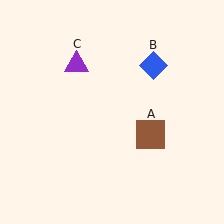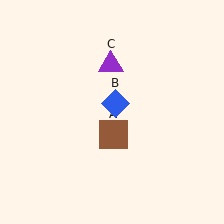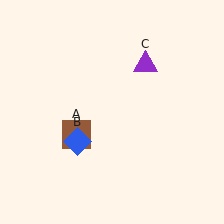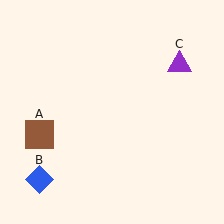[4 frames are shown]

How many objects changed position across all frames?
3 objects changed position: brown square (object A), blue diamond (object B), purple triangle (object C).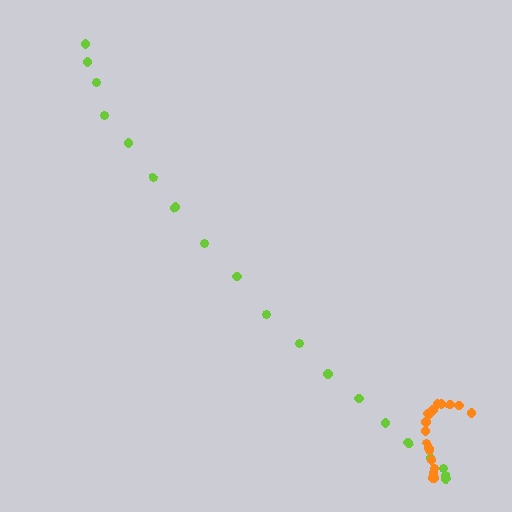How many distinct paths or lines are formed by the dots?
There are 2 distinct paths.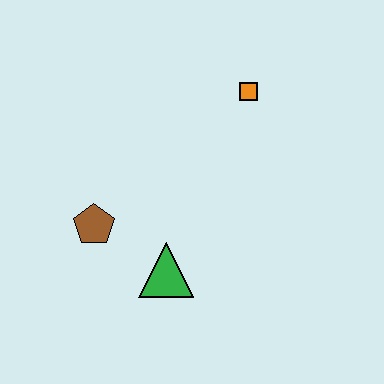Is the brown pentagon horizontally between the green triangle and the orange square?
No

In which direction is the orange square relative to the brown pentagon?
The orange square is to the right of the brown pentagon.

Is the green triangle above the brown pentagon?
No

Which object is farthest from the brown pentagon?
The orange square is farthest from the brown pentagon.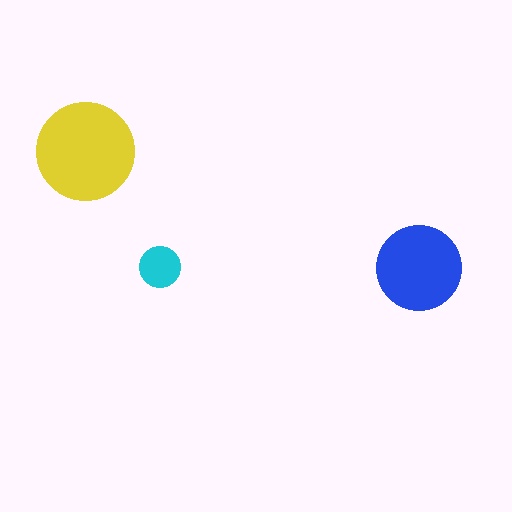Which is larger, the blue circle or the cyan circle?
The blue one.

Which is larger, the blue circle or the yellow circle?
The yellow one.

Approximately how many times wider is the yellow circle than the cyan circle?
About 2.5 times wider.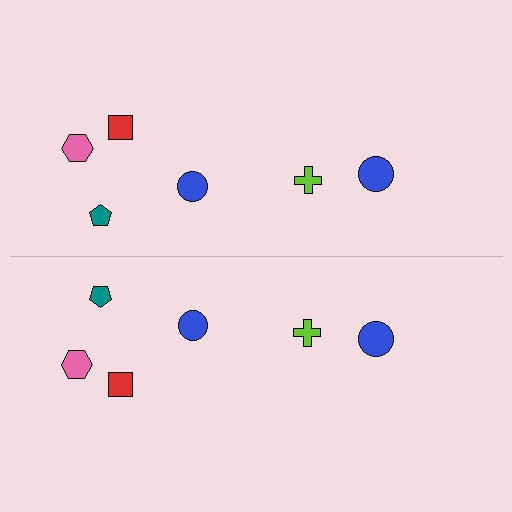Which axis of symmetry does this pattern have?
The pattern has a horizontal axis of symmetry running through the center of the image.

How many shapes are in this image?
There are 12 shapes in this image.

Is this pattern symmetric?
Yes, this pattern has bilateral (reflection) symmetry.